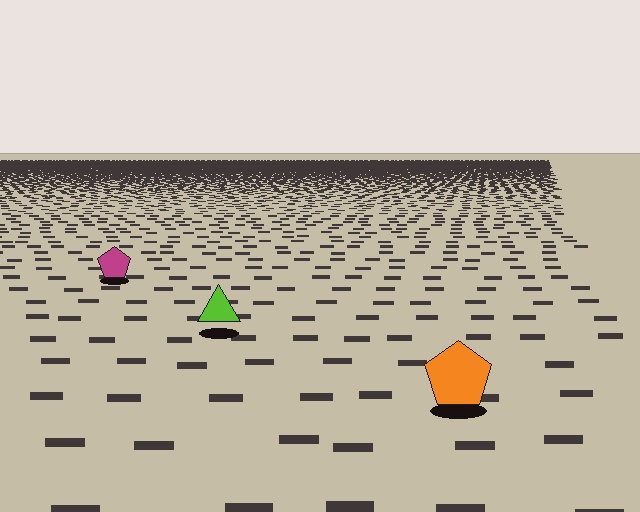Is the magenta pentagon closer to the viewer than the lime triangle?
No. The lime triangle is closer — you can tell from the texture gradient: the ground texture is coarser near it.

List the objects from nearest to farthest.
From nearest to farthest: the orange pentagon, the lime triangle, the magenta pentagon.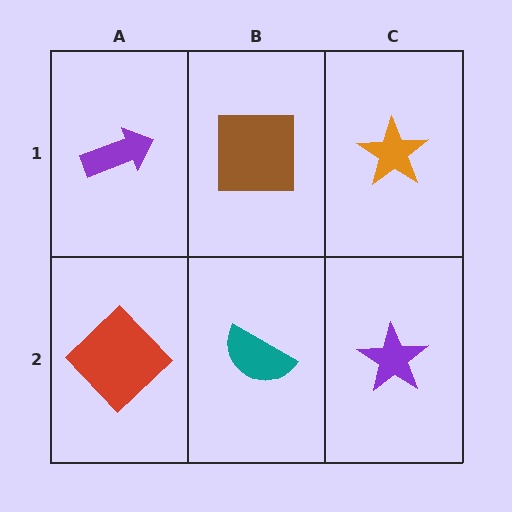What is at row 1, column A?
A purple arrow.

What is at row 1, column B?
A brown square.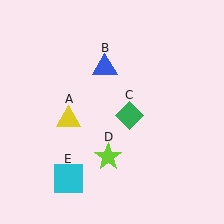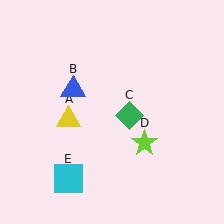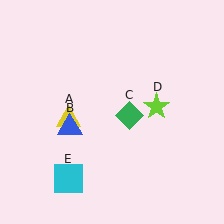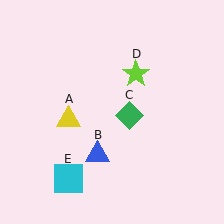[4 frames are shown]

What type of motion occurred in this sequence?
The blue triangle (object B), lime star (object D) rotated counterclockwise around the center of the scene.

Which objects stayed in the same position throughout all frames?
Yellow triangle (object A) and green diamond (object C) and cyan square (object E) remained stationary.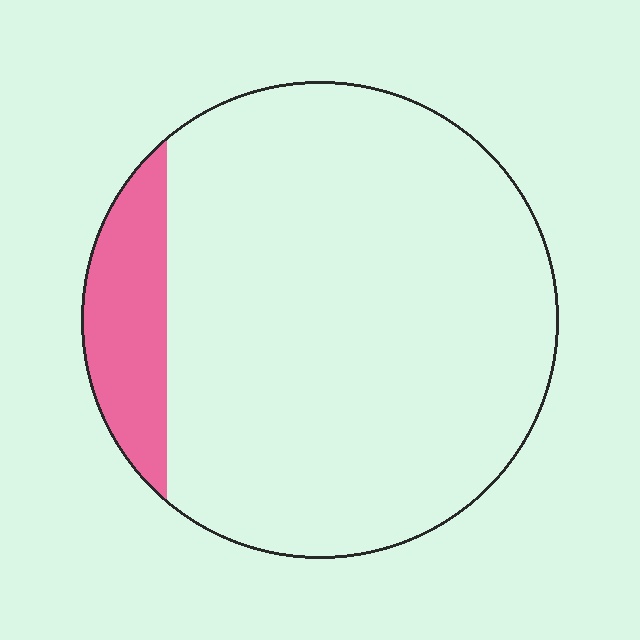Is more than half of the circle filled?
No.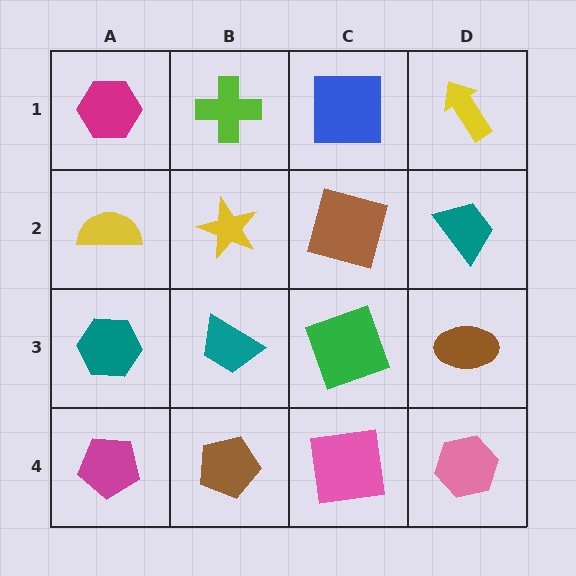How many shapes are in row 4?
4 shapes.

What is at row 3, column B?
A teal trapezoid.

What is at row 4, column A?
A magenta pentagon.